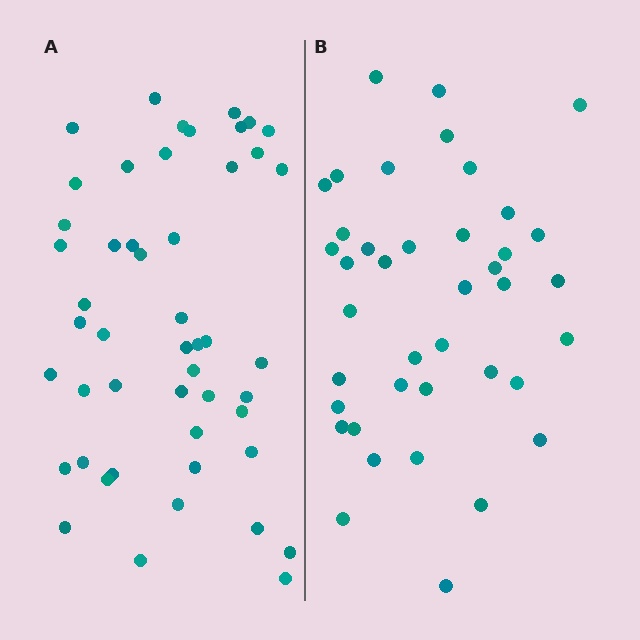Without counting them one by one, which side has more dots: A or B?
Region A (the left region) has more dots.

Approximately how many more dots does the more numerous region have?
Region A has roughly 8 or so more dots than region B.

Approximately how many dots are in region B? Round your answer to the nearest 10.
About 40 dots.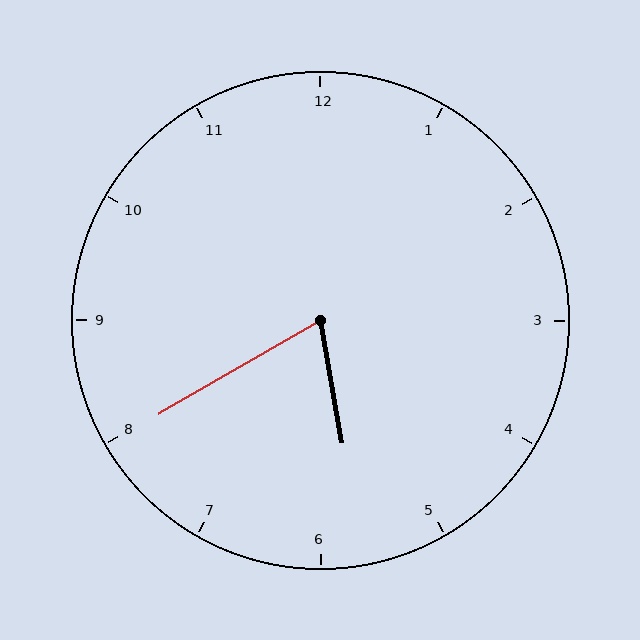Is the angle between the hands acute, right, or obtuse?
It is acute.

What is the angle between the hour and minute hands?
Approximately 70 degrees.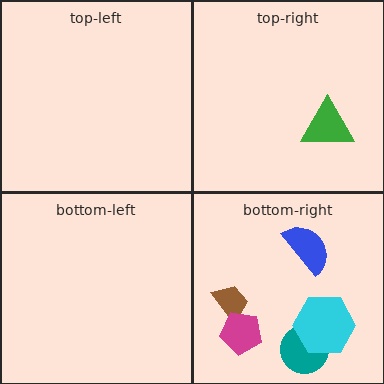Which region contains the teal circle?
The bottom-right region.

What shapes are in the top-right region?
The green triangle.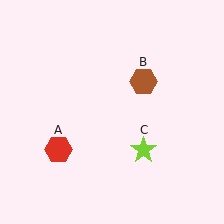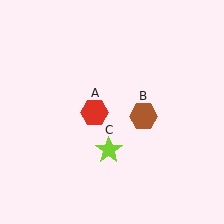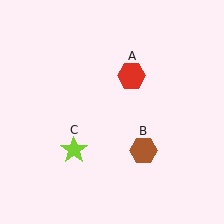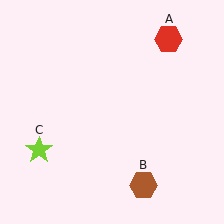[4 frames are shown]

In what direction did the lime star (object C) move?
The lime star (object C) moved left.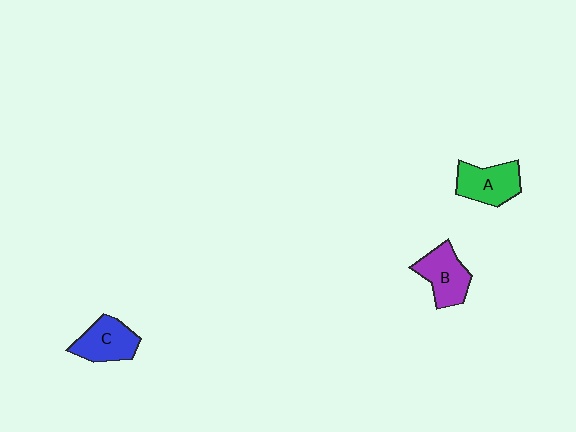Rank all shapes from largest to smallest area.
From largest to smallest: B (purple), A (green), C (blue).